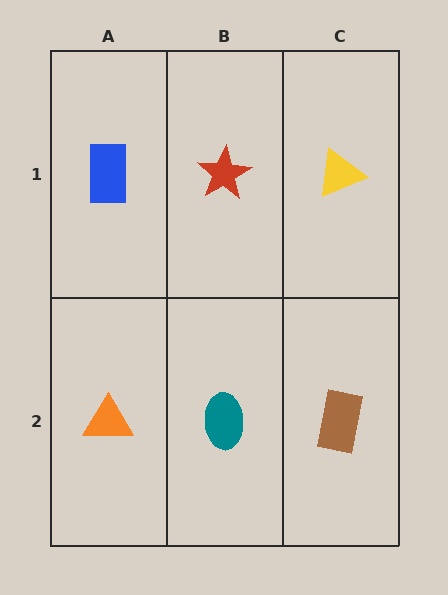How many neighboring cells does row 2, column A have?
2.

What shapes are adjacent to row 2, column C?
A yellow triangle (row 1, column C), a teal ellipse (row 2, column B).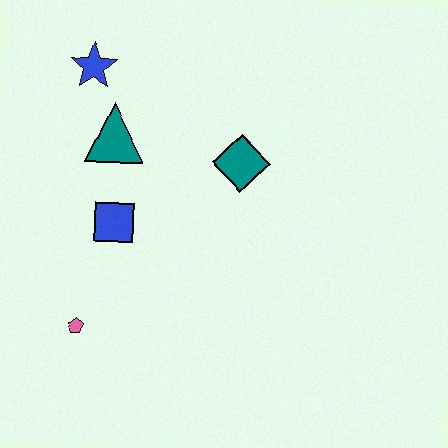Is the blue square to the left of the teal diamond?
Yes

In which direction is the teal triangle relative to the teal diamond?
The teal triangle is to the left of the teal diamond.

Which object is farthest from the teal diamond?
The pink pentagon is farthest from the teal diamond.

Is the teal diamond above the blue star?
No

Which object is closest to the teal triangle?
The blue star is closest to the teal triangle.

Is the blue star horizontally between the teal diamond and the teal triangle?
No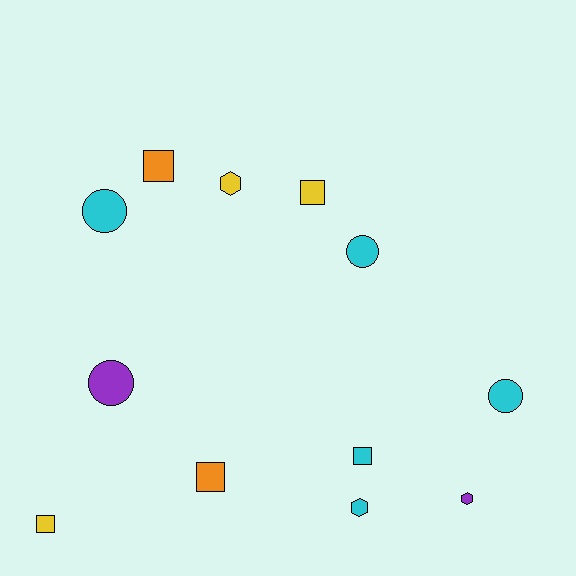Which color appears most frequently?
Cyan, with 5 objects.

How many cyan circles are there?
There are 3 cyan circles.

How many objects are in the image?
There are 12 objects.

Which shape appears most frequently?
Square, with 5 objects.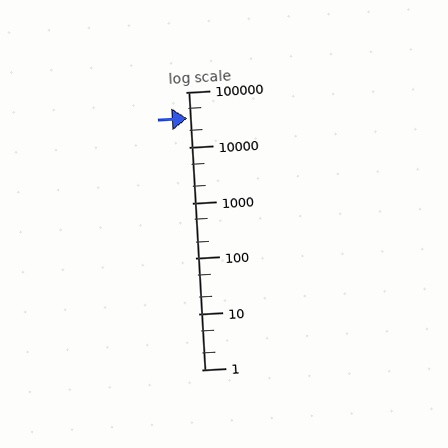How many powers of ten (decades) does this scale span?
The scale spans 5 decades, from 1 to 100000.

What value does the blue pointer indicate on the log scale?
The pointer indicates approximately 33000.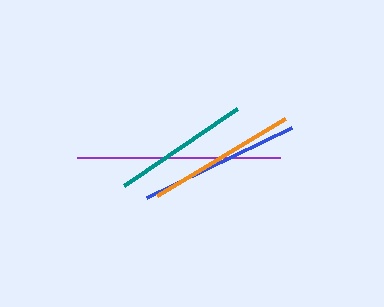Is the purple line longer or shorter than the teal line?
The purple line is longer than the teal line.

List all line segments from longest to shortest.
From longest to shortest: purple, blue, orange, teal.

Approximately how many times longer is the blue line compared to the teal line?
The blue line is approximately 1.2 times the length of the teal line.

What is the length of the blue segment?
The blue segment is approximately 161 pixels long.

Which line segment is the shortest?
The teal line is the shortest at approximately 137 pixels.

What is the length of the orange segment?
The orange segment is approximately 149 pixels long.